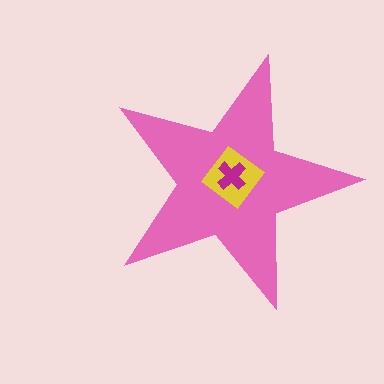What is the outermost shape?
The pink star.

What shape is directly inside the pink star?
The yellow diamond.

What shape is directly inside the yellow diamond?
The magenta cross.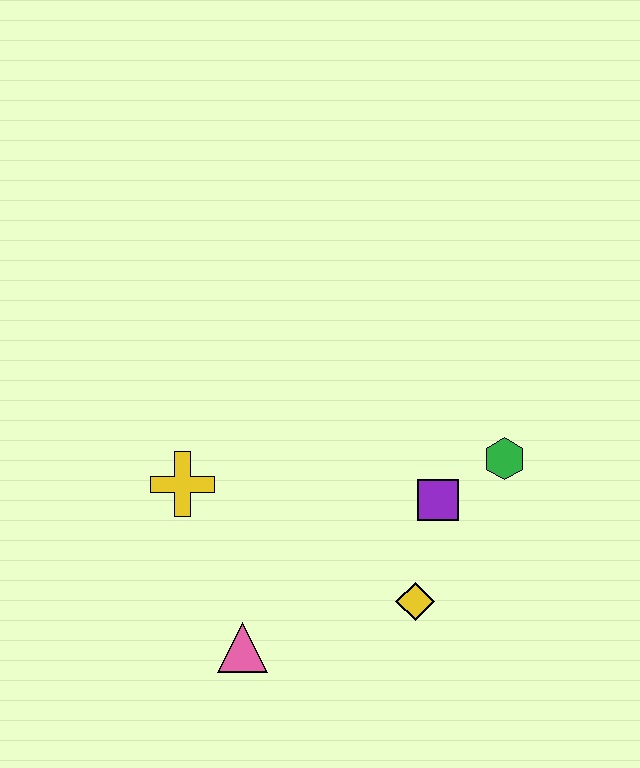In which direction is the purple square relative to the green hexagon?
The purple square is to the left of the green hexagon.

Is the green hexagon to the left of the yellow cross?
No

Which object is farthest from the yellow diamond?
The yellow cross is farthest from the yellow diamond.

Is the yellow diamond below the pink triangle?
No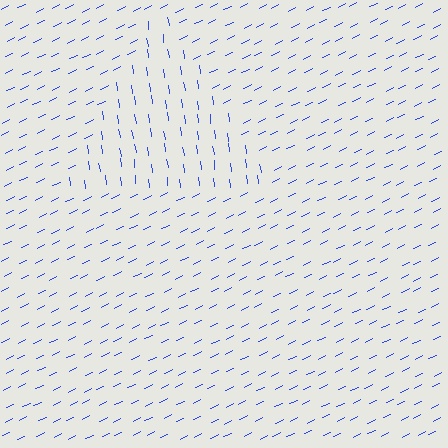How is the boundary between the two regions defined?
The boundary is defined purely by a change in line orientation (approximately 71 degrees difference). All lines are the same color and thickness.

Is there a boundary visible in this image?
Yes, there is a texture boundary formed by a change in line orientation.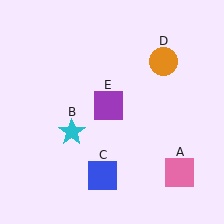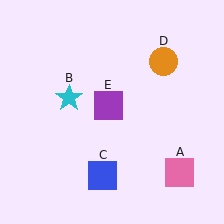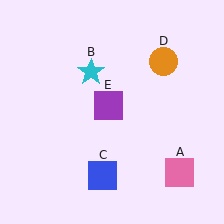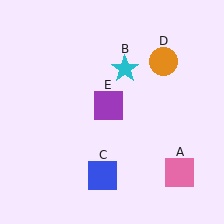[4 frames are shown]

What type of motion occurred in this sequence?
The cyan star (object B) rotated clockwise around the center of the scene.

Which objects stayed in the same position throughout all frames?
Pink square (object A) and blue square (object C) and orange circle (object D) and purple square (object E) remained stationary.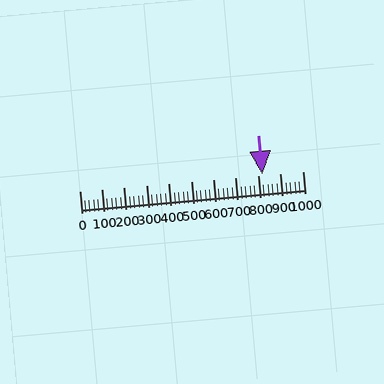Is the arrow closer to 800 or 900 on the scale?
The arrow is closer to 800.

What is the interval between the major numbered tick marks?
The major tick marks are spaced 100 units apart.